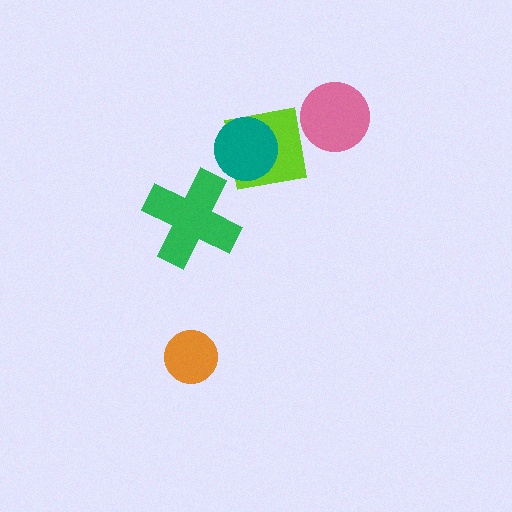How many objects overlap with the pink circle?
0 objects overlap with the pink circle.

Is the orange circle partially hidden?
No, no other shape covers it.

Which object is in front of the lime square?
The teal circle is in front of the lime square.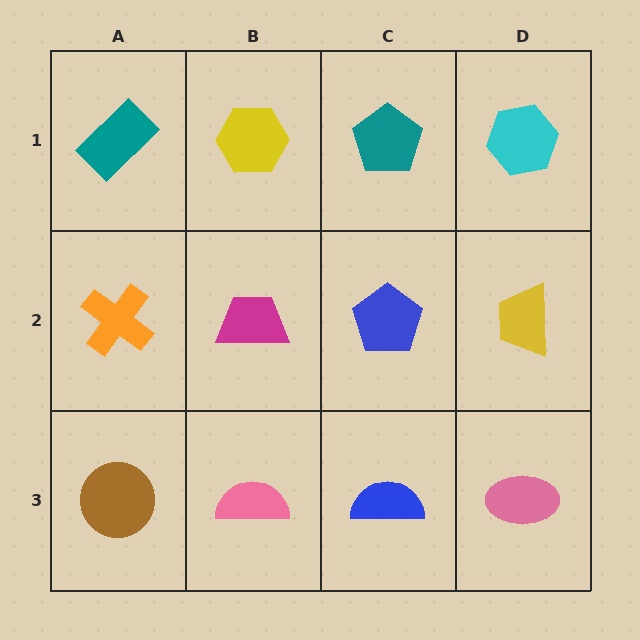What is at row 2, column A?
An orange cross.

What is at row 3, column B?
A pink semicircle.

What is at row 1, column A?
A teal rectangle.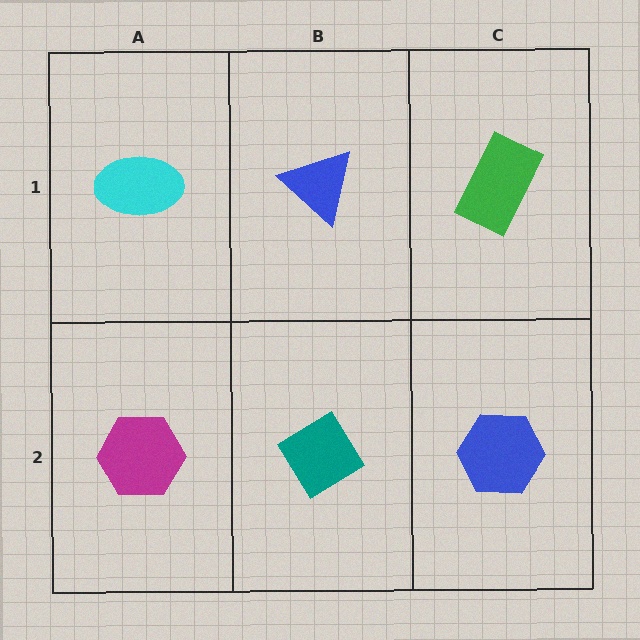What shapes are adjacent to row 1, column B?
A teal diamond (row 2, column B), a cyan ellipse (row 1, column A), a green rectangle (row 1, column C).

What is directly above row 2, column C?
A green rectangle.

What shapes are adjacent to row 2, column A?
A cyan ellipse (row 1, column A), a teal diamond (row 2, column B).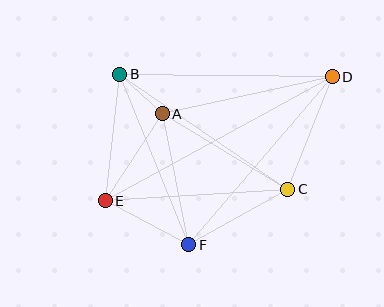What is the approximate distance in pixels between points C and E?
The distance between C and E is approximately 183 pixels.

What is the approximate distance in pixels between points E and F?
The distance between E and F is approximately 95 pixels.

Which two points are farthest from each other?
Points D and E are farthest from each other.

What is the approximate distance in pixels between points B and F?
The distance between B and F is approximately 184 pixels.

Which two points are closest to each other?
Points A and B are closest to each other.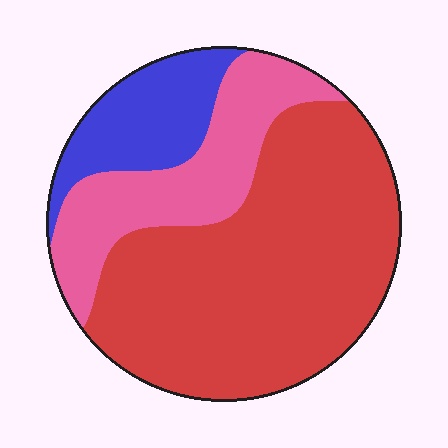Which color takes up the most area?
Red, at roughly 60%.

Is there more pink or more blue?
Pink.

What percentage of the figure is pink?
Pink takes up about one quarter (1/4) of the figure.